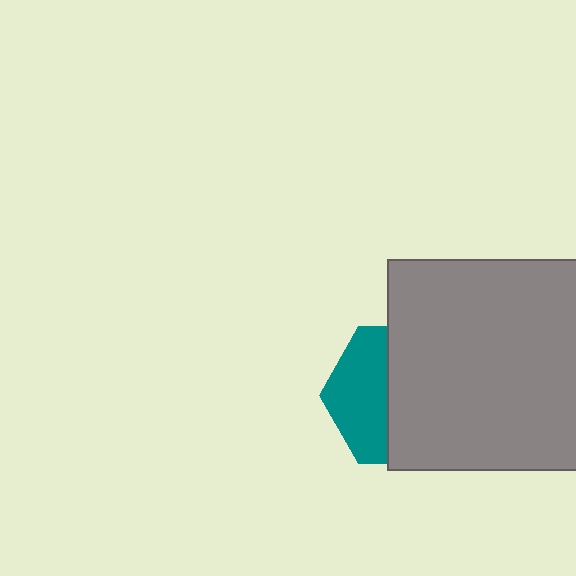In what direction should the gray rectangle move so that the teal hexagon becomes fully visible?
The gray rectangle should move right. That is the shortest direction to clear the overlap and leave the teal hexagon fully visible.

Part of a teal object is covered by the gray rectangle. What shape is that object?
It is a hexagon.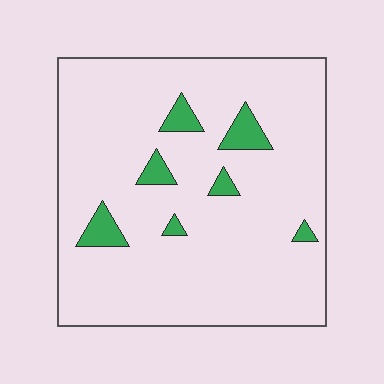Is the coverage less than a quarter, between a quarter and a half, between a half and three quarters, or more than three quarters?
Less than a quarter.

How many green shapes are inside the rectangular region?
7.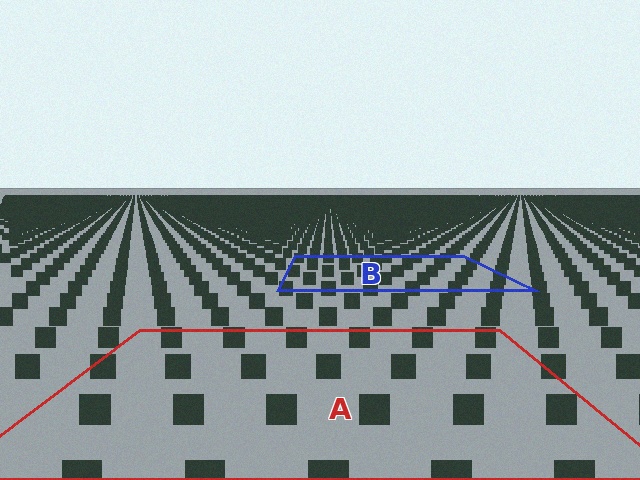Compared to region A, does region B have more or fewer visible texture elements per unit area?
Region B has more texture elements per unit area — they are packed more densely because it is farther away.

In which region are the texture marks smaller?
The texture marks are smaller in region B, because it is farther away.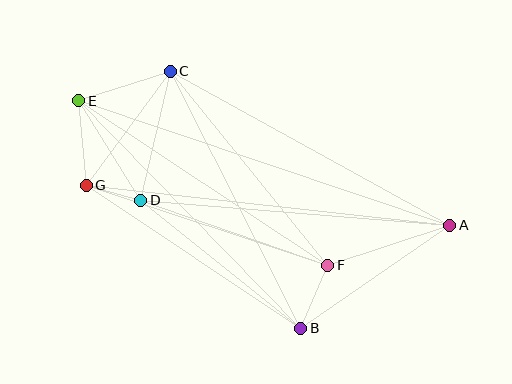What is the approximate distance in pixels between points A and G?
The distance between A and G is approximately 365 pixels.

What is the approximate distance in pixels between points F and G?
The distance between F and G is approximately 254 pixels.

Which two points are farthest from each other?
Points A and E are farthest from each other.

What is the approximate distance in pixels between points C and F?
The distance between C and F is approximately 250 pixels.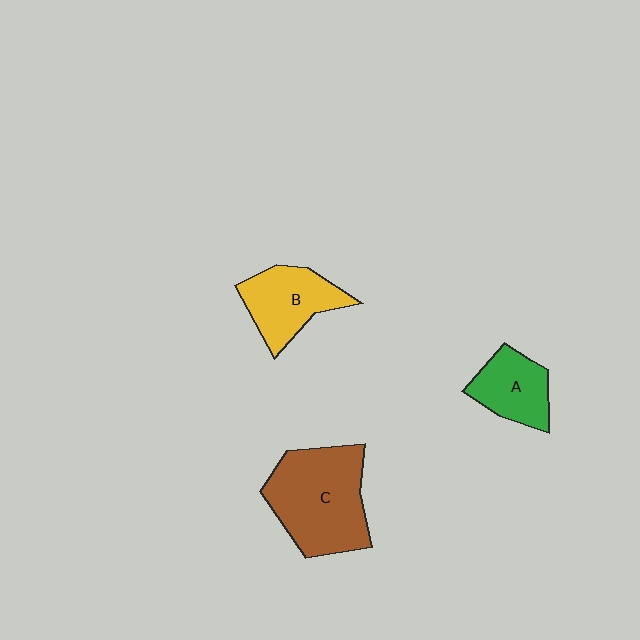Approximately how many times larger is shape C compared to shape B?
Approximately 1.6 times.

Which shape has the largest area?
Shape C (brown).